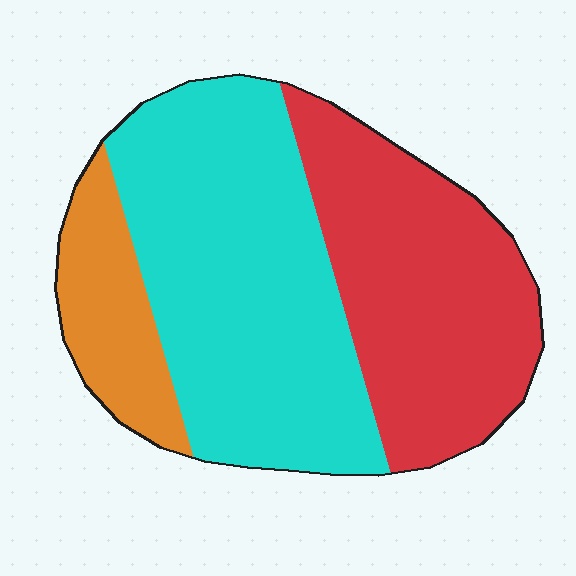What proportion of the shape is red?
Red covers 37% of the shape.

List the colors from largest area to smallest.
From largest to smallest: cyan, red, orange.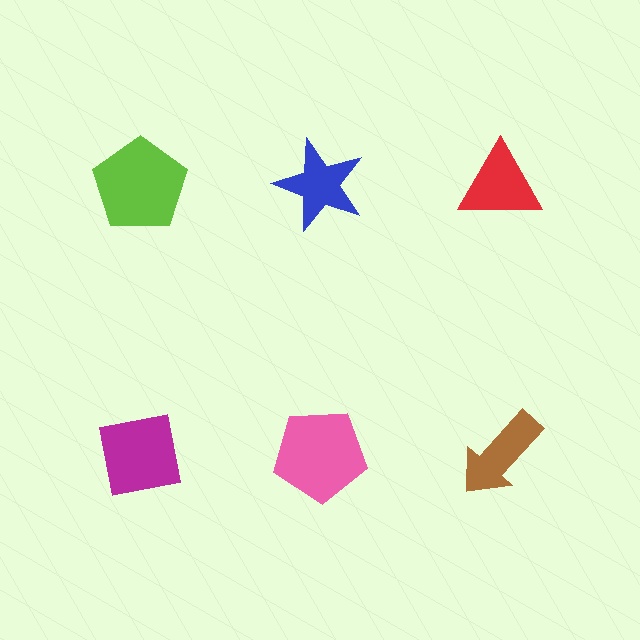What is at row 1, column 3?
A red triangle.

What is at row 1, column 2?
A blue star.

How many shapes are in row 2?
3 shapes.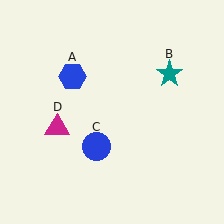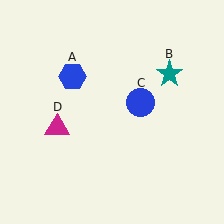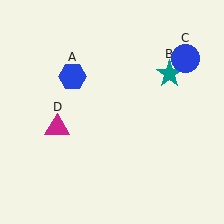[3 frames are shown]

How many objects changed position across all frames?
1 object changed position: blue circle (object C).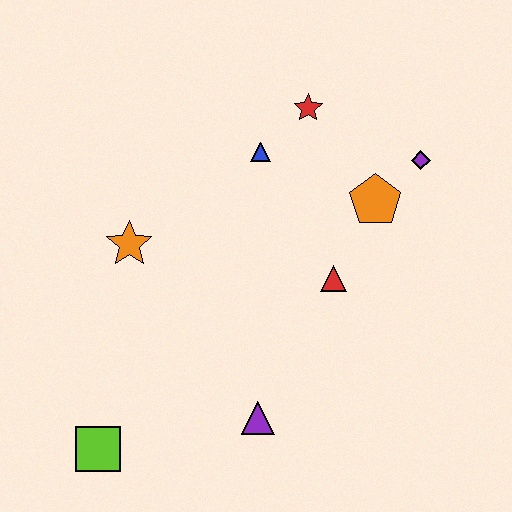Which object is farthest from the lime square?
The purple diamond is farthest from the lime square.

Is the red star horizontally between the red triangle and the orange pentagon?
No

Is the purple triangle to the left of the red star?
Yes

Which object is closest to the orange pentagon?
The purple diamond is closest to the orange pentagon.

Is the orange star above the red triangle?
Yes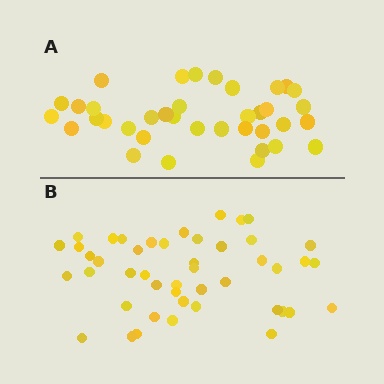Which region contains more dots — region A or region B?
Region B (the bottom region) has more dots.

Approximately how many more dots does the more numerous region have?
Region B has roughly 8 or so more dots than region A.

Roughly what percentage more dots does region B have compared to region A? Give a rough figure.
About 25% more.